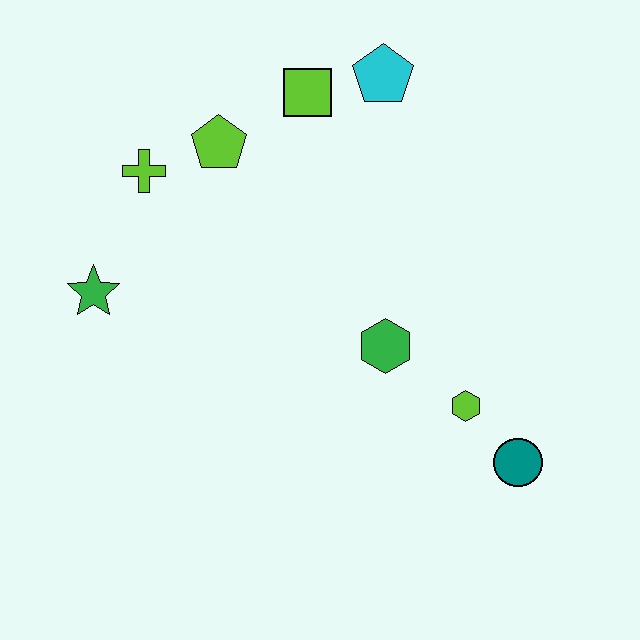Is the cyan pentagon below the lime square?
No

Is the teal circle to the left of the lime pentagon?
No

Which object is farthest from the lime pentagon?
The teal circle is farthest from the lime pentagon.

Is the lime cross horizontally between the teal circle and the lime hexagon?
No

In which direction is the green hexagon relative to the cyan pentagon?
The green hexagon is below the cyan pentagon.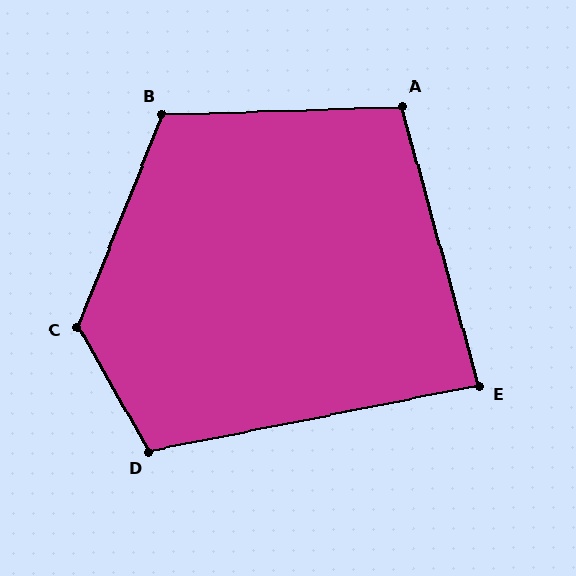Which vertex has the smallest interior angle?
E, at approximately 86 degrees.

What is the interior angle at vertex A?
Approximately 103 degrees (obtuse).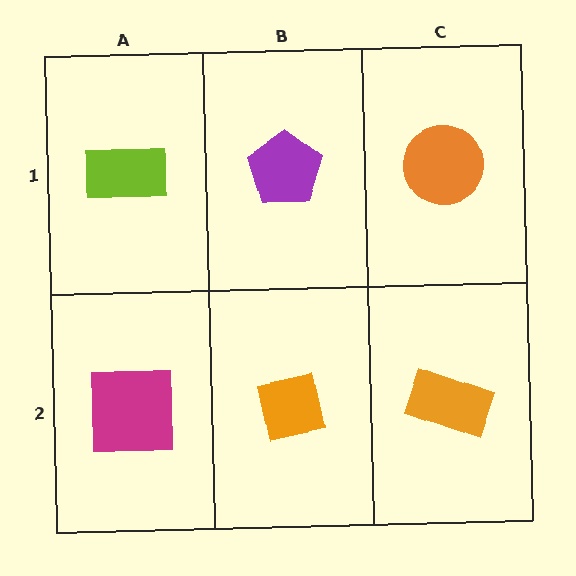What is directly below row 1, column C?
An orange rectangle.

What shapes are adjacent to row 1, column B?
An orange square (row 2, column B), a lime rectangle (row 1, column A), an orange circle (row 1, column C).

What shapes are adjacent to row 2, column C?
An orange circle (row 1, column C), an orange square (row 2, column B).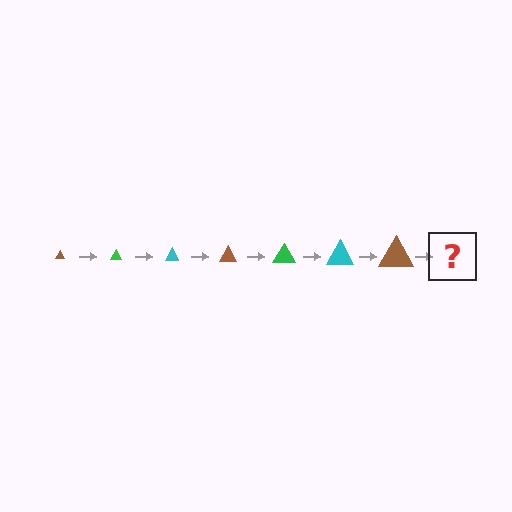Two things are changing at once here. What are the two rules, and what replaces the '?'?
The two rules are that the triangle grows larger each step and the color cycles through brown, green, and cyan. The '?' should be a green triangle, larger than the previous one.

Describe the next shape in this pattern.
It should be a green triangle, larger than the previous one.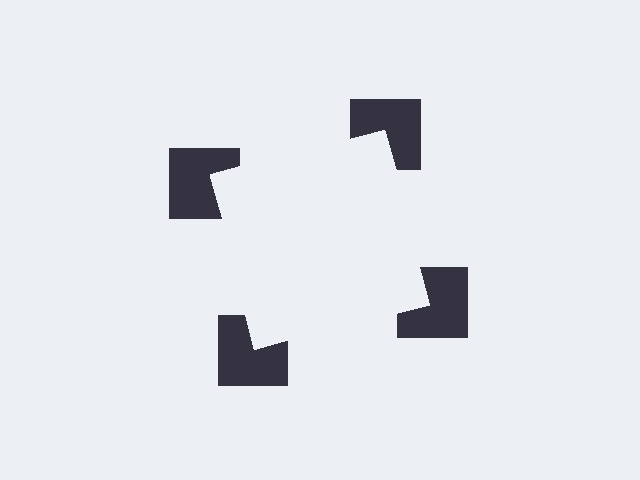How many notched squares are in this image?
There are 4 — one at each vertex of the illusory square.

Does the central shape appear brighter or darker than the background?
It typically appears slightly brighter than the background, even though no actual brightness change is drawn.